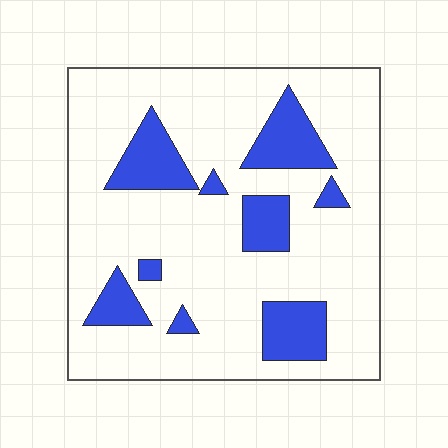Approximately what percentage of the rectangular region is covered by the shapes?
Approximately 20%.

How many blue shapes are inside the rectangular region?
9.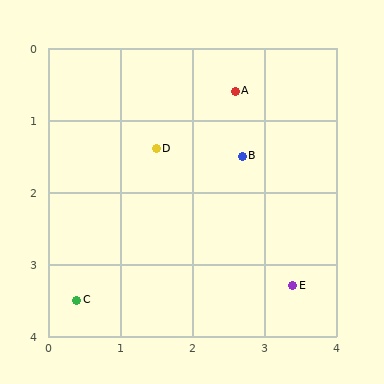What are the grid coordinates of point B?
Point B is at approximately (2.7, 1.5).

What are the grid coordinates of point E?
Point E is at approximately (3.4, 3.3).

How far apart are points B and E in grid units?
Points B and E are about 1.9 grid units apart.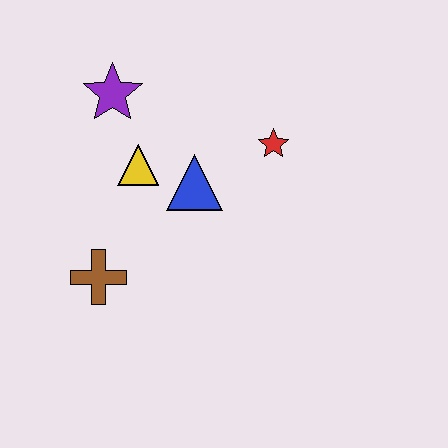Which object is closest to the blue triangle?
The yellow triangle is closest to the blue triangle.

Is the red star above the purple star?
No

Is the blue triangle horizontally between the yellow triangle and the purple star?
No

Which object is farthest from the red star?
The brown cross is farthest from the red star.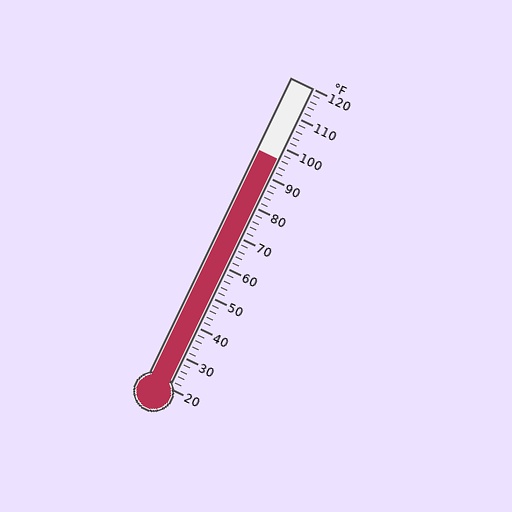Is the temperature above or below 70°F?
The temperature is above 70°F.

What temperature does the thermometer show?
The thermometer shows approximately 96°F.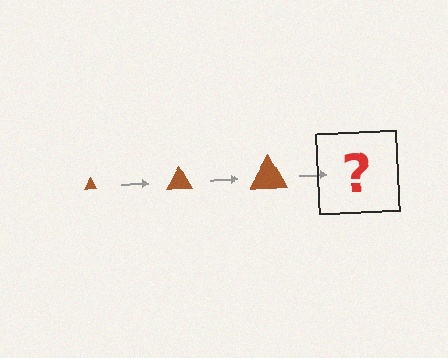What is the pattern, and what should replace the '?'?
The pattern is that the triangle gets progressively larger each step. The '?' should be a brown triangle, larger than the previous one.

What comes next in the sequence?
The next element should be a brown triangle, larger than the previous one.